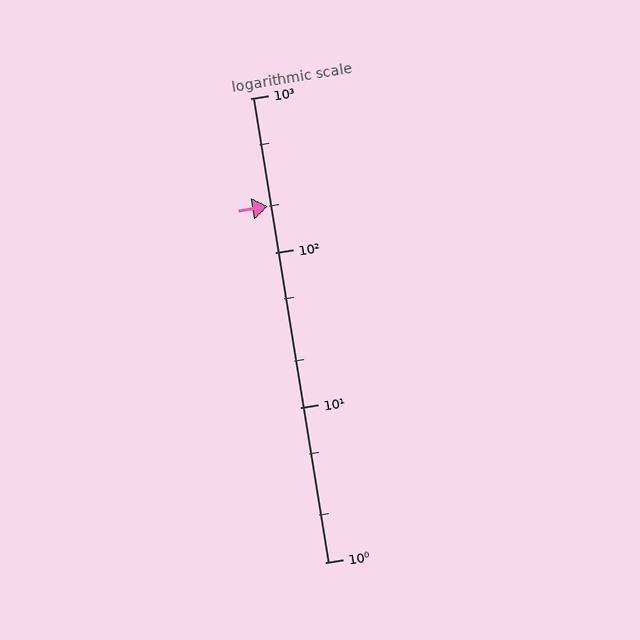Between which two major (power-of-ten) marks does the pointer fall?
The pointer is between 100 and 1000.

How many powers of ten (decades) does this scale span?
The scale spans 3 decades, from 1 to 1000.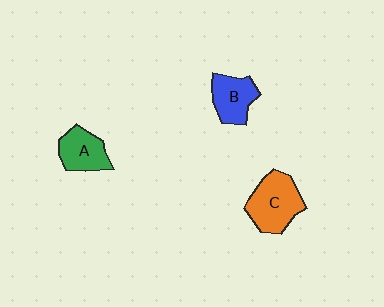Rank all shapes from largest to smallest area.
From largest to smallest: C (orange), B (blue), A (green).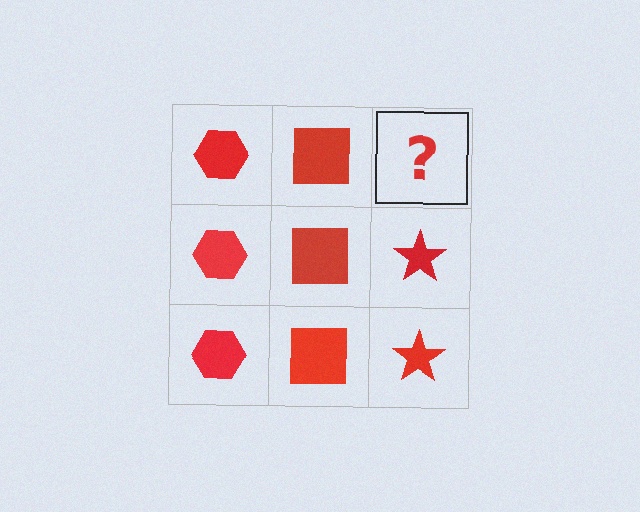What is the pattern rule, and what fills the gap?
The rule is that each column has a consistent shape. The gap should be filled with a red star.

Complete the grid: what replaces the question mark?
The question mark should be replaced with a red star.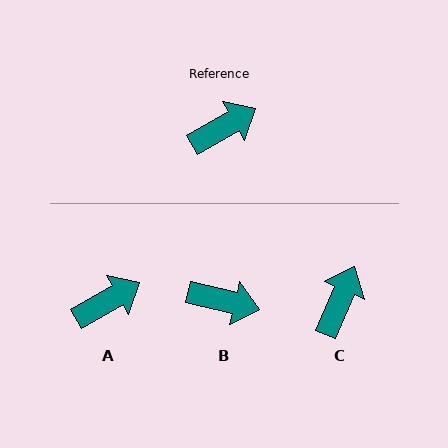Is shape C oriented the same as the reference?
No, it is off by about 37 degrees.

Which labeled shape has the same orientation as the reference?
A.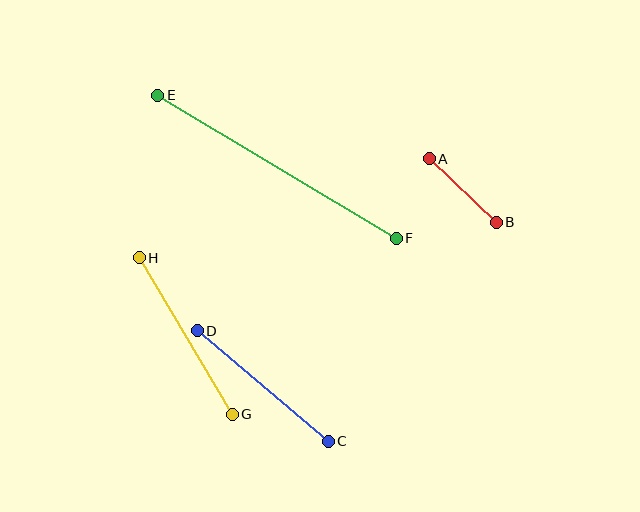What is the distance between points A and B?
The distance is approximately 93 pixels.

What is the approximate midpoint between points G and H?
The midpoint is at approximately (186, 336) pixels.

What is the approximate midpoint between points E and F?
The midpoint is at approximately (277, 167) pixels.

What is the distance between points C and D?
The distance is approximately 172 pixels.